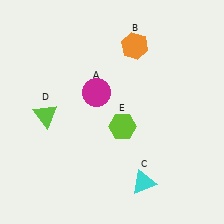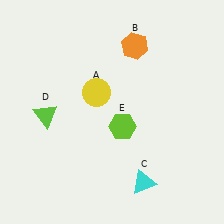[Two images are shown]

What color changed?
The circle (A) changed from magenta in Image 1 to yellow in Image 2.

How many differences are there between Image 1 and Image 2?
There is 1 difference between the two images.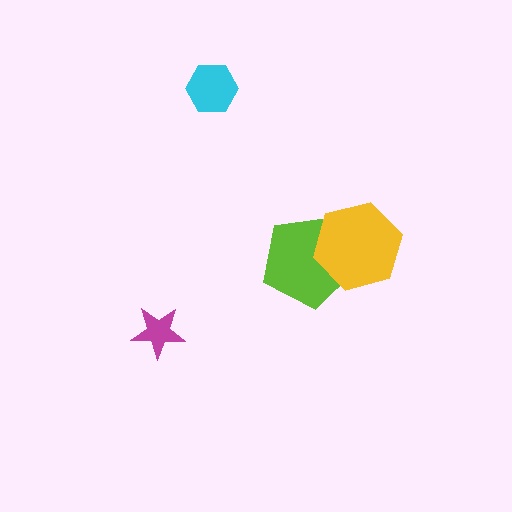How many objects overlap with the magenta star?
0 objects overlap with the magenta star.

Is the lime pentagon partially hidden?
Yes, it is partially covered by another shape.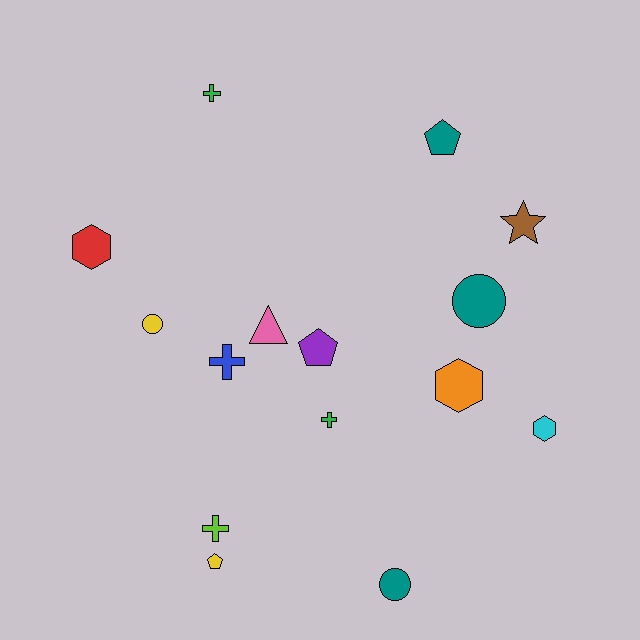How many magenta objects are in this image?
There are no magenta objects.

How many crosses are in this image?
There are 4 crosses.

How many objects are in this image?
There are 15 objects.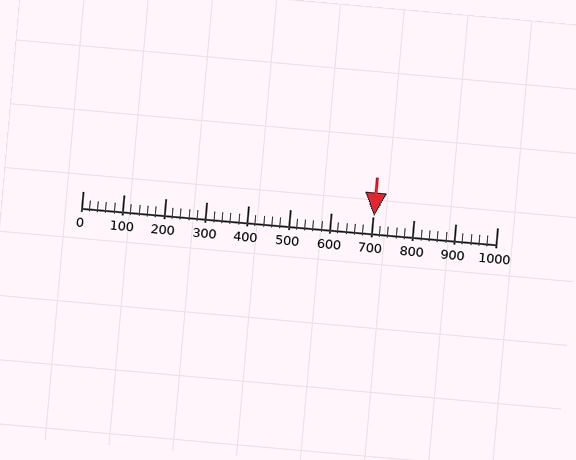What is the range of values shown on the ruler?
The ruler shows values from 0 to 1000.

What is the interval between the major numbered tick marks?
The major tick marks are spaced 100 units apart.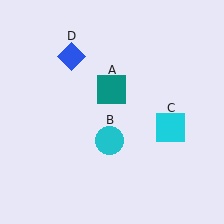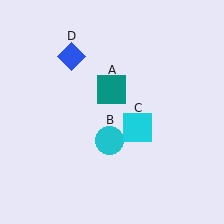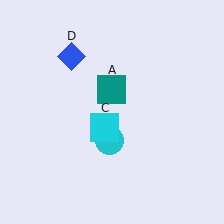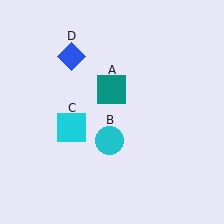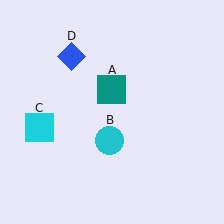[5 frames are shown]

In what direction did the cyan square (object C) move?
The cyan square (object C) moved left.